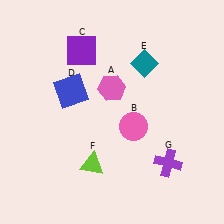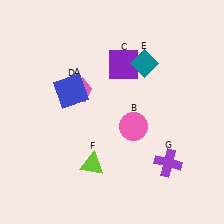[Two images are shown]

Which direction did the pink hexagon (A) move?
The pink hexagon (A) moved left.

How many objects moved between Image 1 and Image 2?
2 objects moved between the two images.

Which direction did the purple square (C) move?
The purple square (C) moved right.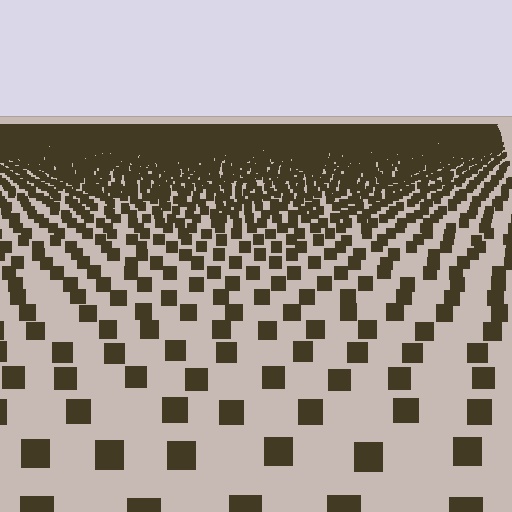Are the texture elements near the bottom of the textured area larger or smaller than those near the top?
Larger. Near the bottom, elements are closer to the viewer and appear at a bigger on-screen size.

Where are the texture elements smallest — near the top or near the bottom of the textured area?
Near the top.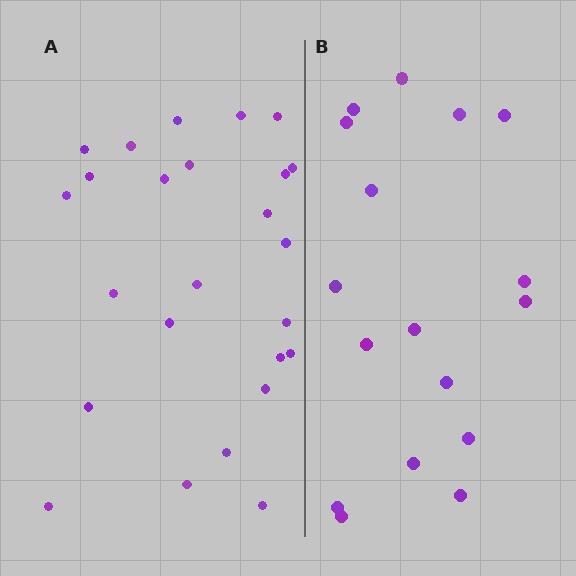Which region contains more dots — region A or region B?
Region A (the left region) has more dots.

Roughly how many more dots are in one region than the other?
Region A has roughly 8 or so more dots than region B.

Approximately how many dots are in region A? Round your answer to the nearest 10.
About 20 dots. (The exact count is 25, which rounds to 20.)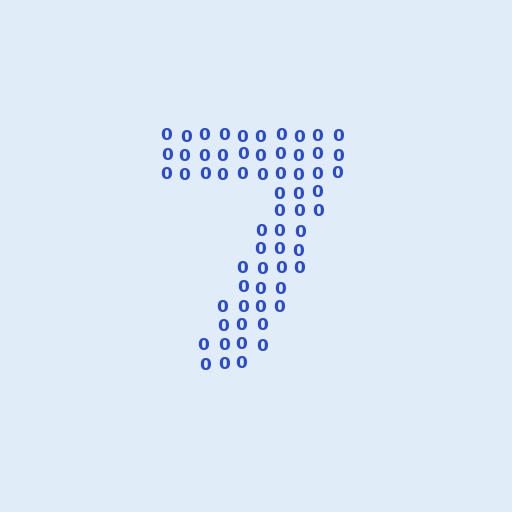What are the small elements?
The small elements are digit 0's.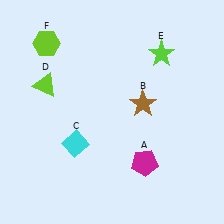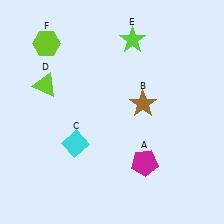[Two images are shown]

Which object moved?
The lime star (E) moved left.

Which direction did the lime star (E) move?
The lime star (E) moved left.